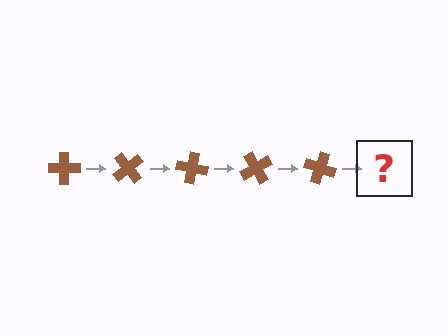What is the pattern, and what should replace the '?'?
The pattern is that the cross rotates 50 degrees each step. The '?' should be a brown cross rotated 250 degrees.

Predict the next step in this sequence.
The next step is a brown cross rotated 250 degrees.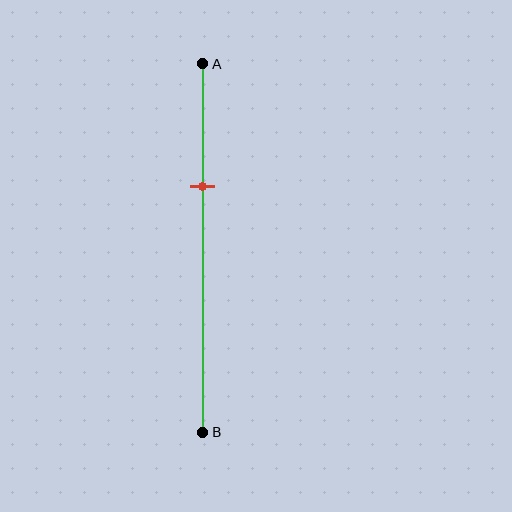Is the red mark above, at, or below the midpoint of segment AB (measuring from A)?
The red mark is above the midpoint of segment AB.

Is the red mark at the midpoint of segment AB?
No, the mark is at about 35% from A, not at the 50% midpoint.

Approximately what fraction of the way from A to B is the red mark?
The red mark is approximately 35% of the way from A to B.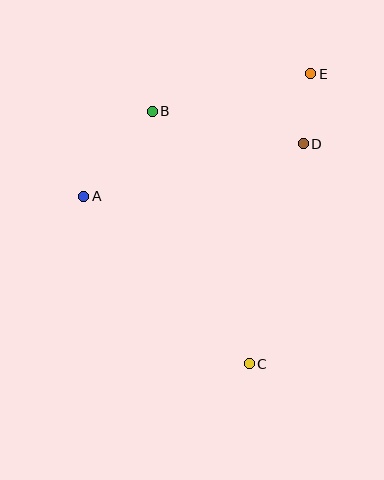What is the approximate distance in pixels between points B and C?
The distance between B and C is approximately 270 pixels.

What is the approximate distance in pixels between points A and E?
The distance between A and E is approximately 258 pixels.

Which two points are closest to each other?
Points D and E are closest to each other.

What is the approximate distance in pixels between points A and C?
The distance between A and C is approximately 235 pixels.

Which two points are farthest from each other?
Points C and E are farthest from each other.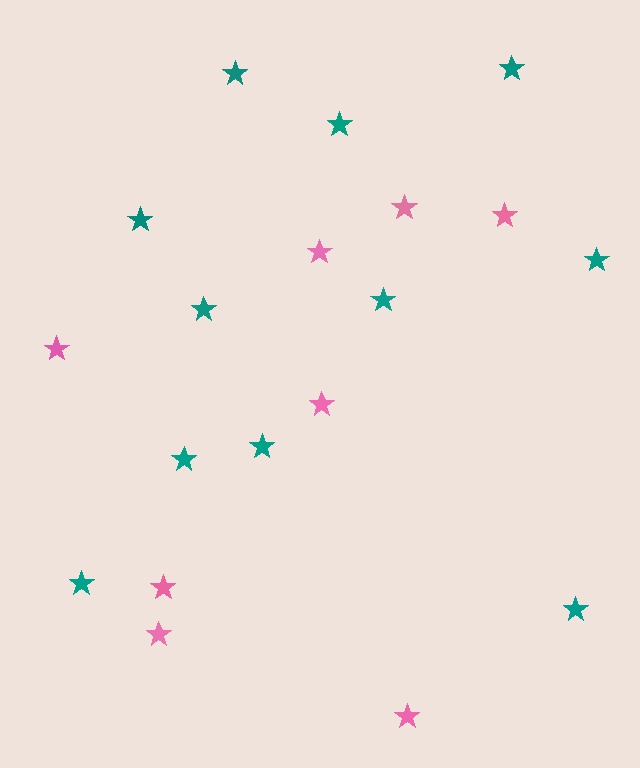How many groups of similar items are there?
There are 2 groups: one group of pink stars (8) and one group of teal stars (11).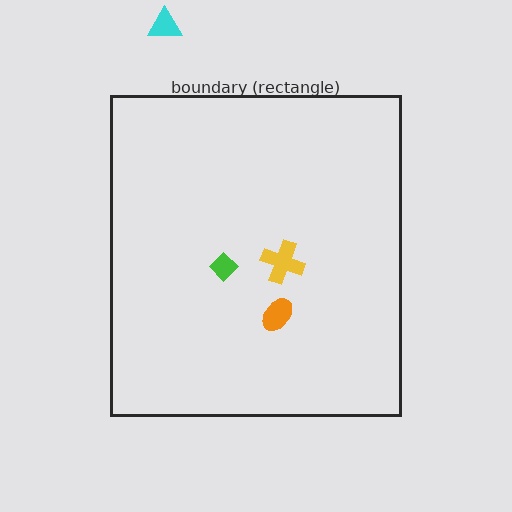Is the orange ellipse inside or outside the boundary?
Inside.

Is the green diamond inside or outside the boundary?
Inside.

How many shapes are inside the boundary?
3 inside, 1 outside.